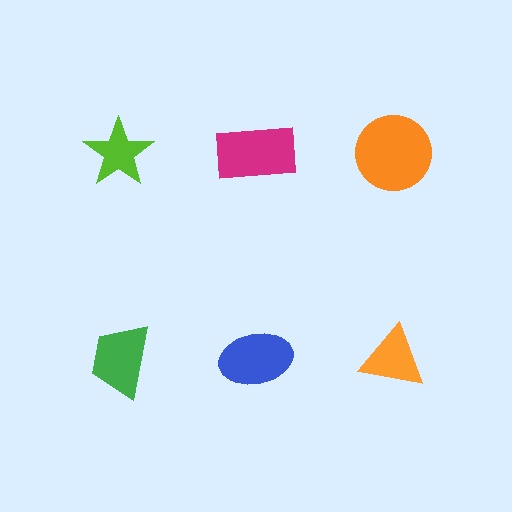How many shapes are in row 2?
3 shapes.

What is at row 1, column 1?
A lime star.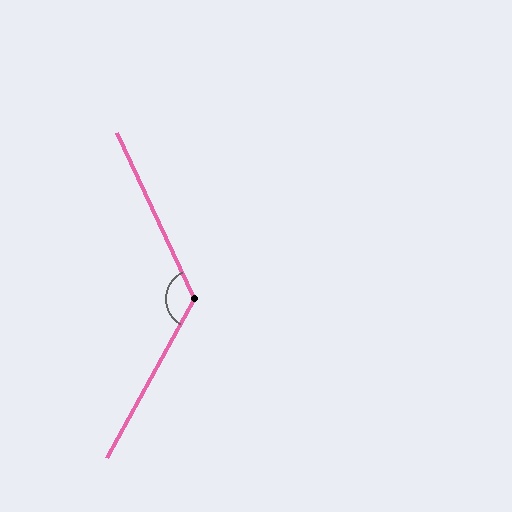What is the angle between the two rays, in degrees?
Approximately 126 degrees.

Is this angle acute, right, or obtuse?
It is obtuse.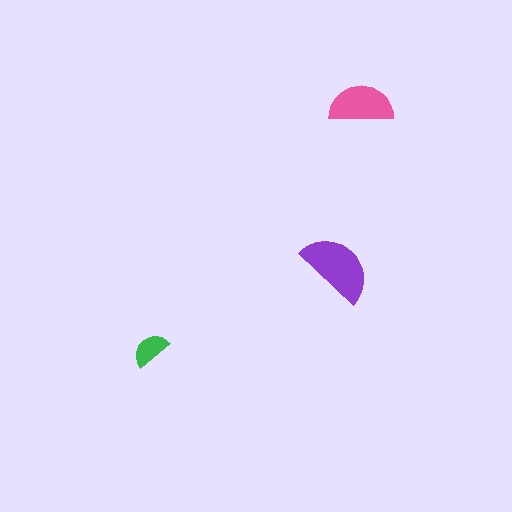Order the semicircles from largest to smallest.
the purple one, the pink one, the green one.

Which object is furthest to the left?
The green semicircle is leftmost.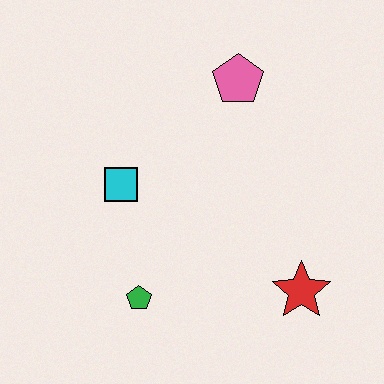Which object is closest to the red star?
The green pentagon is closest to the red star.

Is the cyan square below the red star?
No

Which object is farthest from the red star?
The pink pentagon is farthest from the red star.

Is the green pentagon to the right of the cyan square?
Yes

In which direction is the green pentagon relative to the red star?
The green pentagon is to the left of the red star.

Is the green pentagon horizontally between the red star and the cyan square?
Yes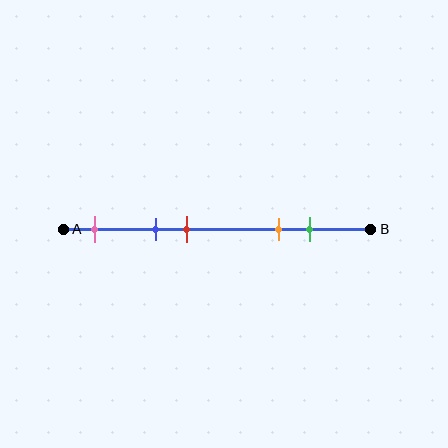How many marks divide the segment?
There are 5 marks dividing the segment.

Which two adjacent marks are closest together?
The blue and red marks are the closest adjacent pair.